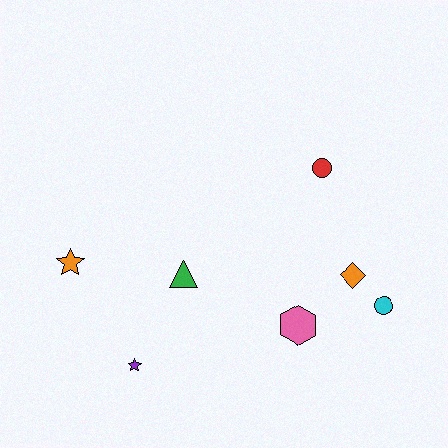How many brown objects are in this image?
There are no brown objects.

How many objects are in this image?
There are 7 objects.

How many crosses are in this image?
There are no crosses.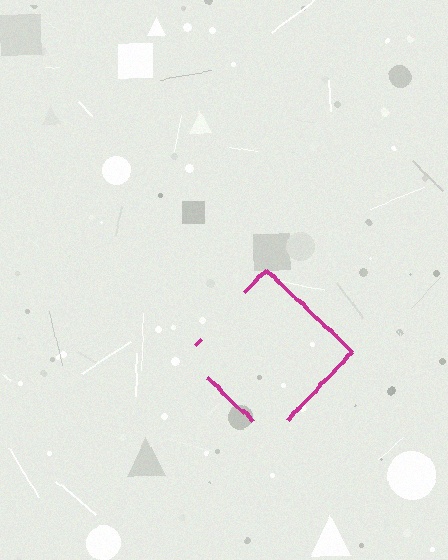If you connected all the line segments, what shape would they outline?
They would outline a diamond.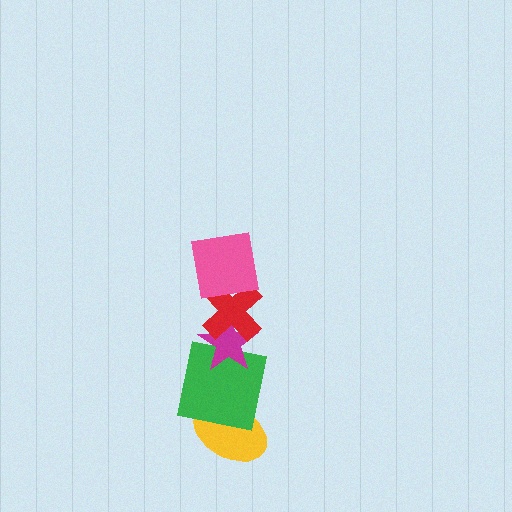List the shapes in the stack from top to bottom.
From top to bottom: the pink square, the red cross, the magenta star, the green square, the yellow ellipse.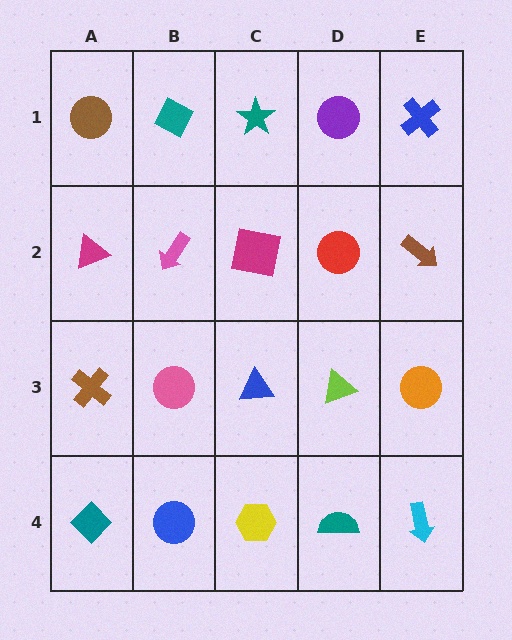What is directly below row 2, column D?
A lime triangle.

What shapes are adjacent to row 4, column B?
A pink circle (row 3, column B), a teal diamond (row 4, column A), a yellow hexagon (row 4, column C).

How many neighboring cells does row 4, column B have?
3.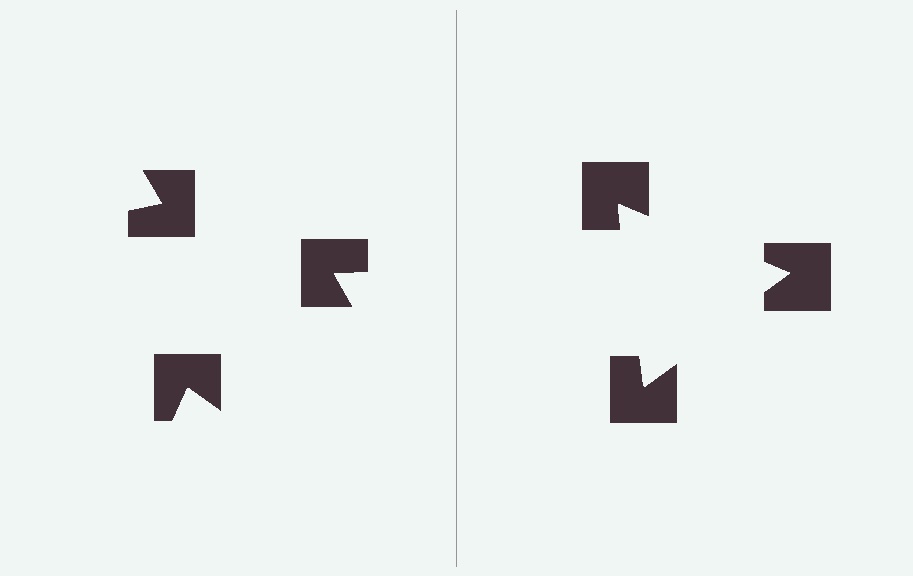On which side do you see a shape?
An illusory triangle appears on the right side. On the left side the wedge cuts are rotated, so no coherent shape forms.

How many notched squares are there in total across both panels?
6 — 3 on each side.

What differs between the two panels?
The notched squares are positioned identically on both sides; only the wedge orientations differ. On the right they align to a triangle; on the left they are misaligned.